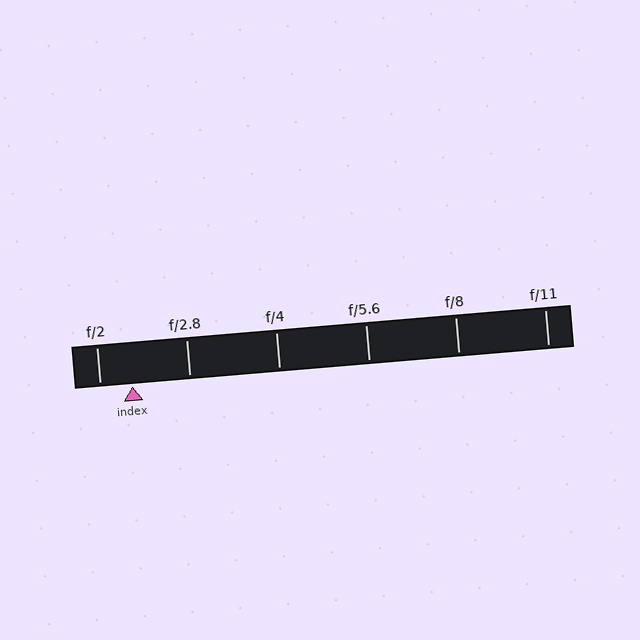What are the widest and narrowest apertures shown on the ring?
The widest aperture shown is f/2 and the narrowest is f/11.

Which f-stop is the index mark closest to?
The index mark is closest to f/2.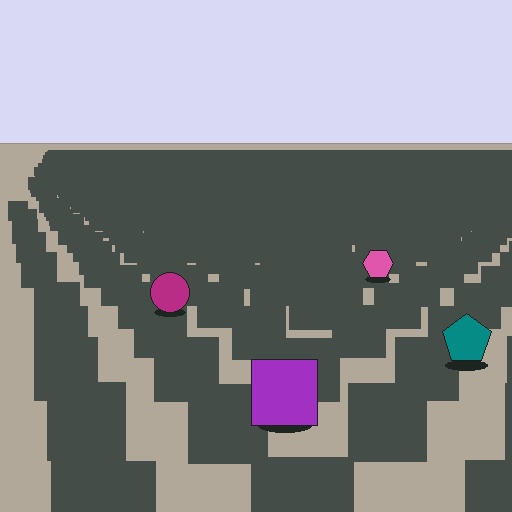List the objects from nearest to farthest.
From nearest to farthest: the purple square, the teal pentagon, the magenta circle, the pink hexagon.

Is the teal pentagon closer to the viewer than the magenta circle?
Yes. The teal pentagon is closer — you can tell from the texture gradient: the ground texture is coarser near it.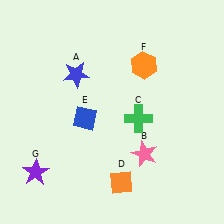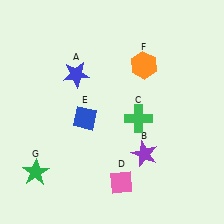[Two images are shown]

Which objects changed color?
B changed from pink to purple. D changed from orange to pink. G changed from purple to green.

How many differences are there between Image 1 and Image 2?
There are 3 differences between the two images.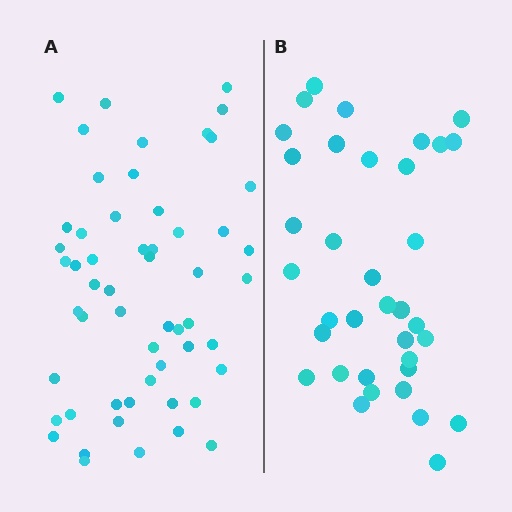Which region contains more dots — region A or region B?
Region A (the left region) has more dots.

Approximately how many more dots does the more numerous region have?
Region A has approximately 20 more dots than region B.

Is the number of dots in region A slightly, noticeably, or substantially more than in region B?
Region A has substantially more. The ratio is roughly 1.5 to 1.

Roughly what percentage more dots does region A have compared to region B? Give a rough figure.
About 55% more.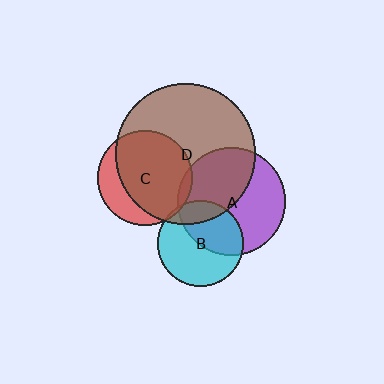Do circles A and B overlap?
Yes.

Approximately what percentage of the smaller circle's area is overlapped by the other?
Approximately 45%.